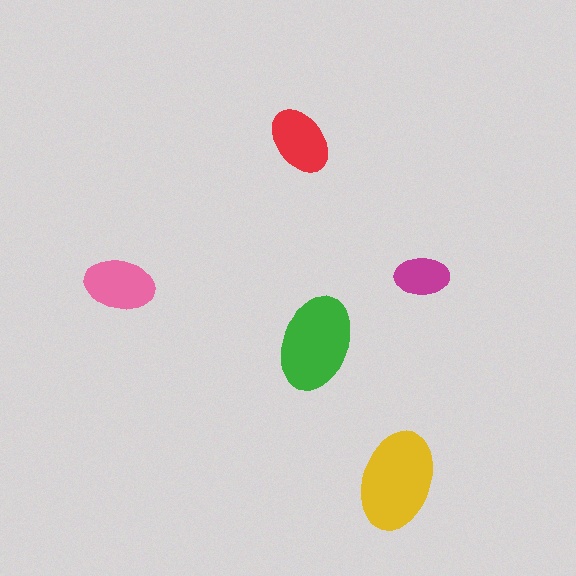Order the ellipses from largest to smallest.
the yellow one, the green one, the pink one, the red one, the magenta one.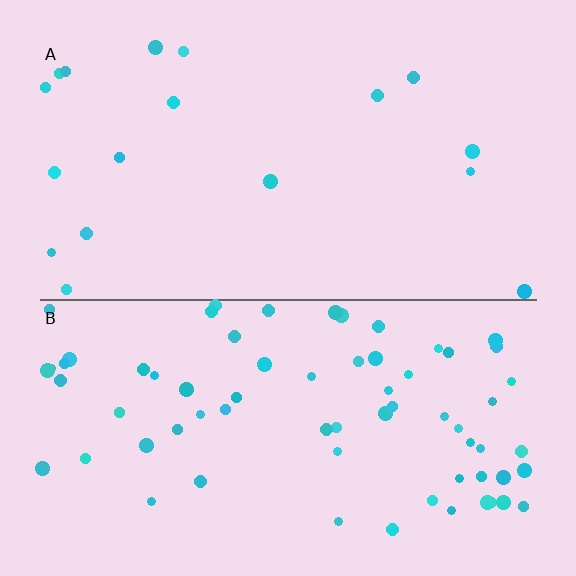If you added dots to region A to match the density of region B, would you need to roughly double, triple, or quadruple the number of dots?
Approximately quadruple.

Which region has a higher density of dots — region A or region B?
B (the bottom).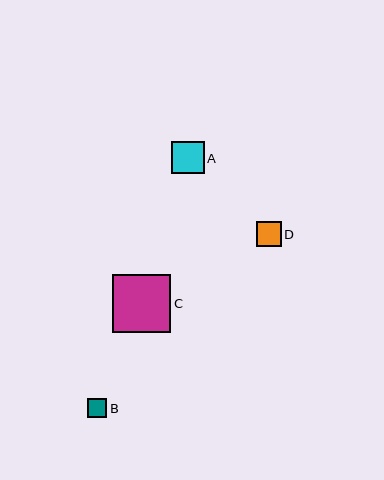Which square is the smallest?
Square B is the smallest with a size of approximately 19 pixels.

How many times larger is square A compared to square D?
Square A is approximately 1.3 times the size of square D.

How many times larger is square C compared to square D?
Square C is approximately 2.4 times the size of square D.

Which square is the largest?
Square C is the largest with a size of approximately 58 pixels.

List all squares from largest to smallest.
From largest to smallest: C, A, D, B.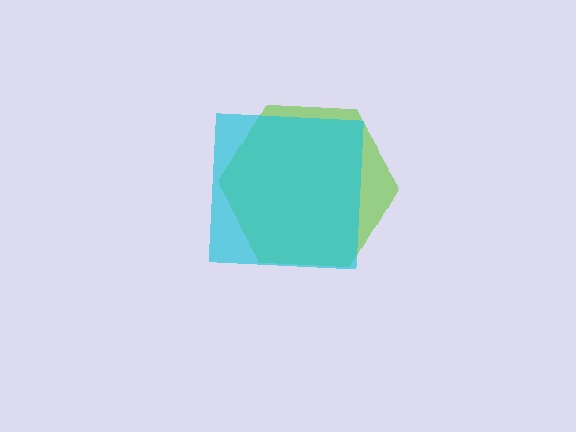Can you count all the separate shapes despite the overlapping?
Yes, there are 2 separate shapes.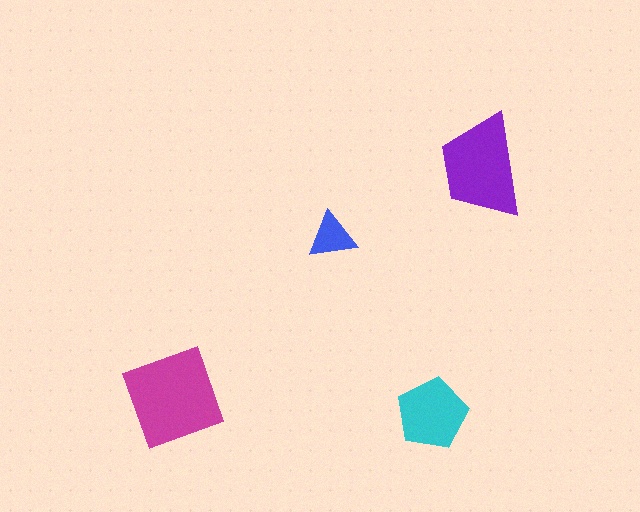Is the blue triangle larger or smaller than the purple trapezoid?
Smaller.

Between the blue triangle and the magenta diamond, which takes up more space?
The magenta diamond.